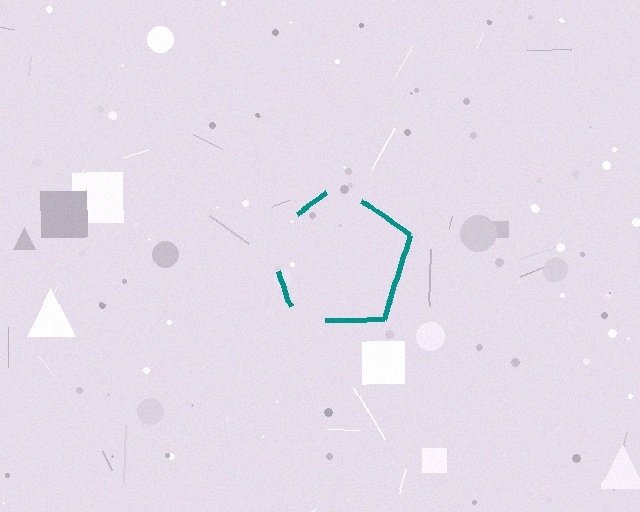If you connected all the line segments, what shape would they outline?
They would outline a pentagon.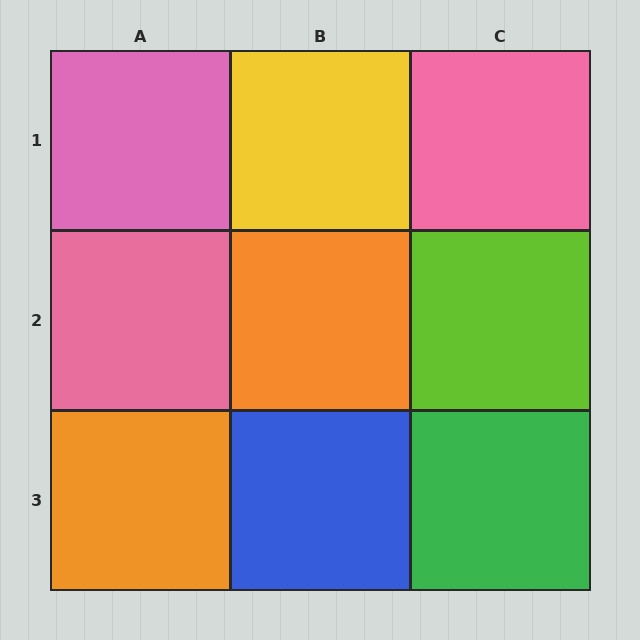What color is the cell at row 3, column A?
Orange.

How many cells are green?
1 cell is green.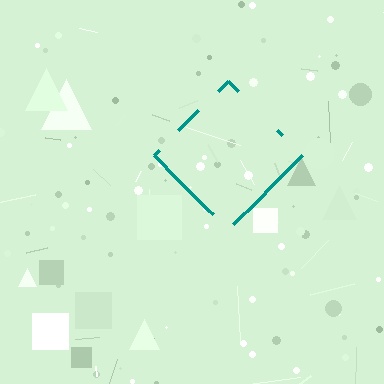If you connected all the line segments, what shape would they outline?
They would outline a diamond.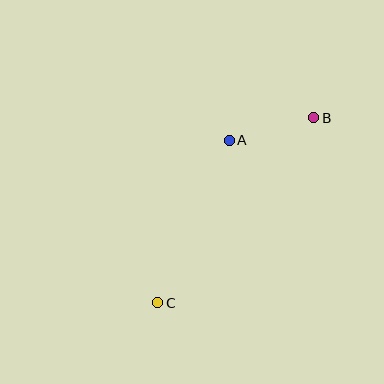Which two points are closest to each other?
Points A and B are closest to each other.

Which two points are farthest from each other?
Points B and C are farthest from each other.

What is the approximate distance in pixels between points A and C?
The distance between A and C is approximately 177 pixels.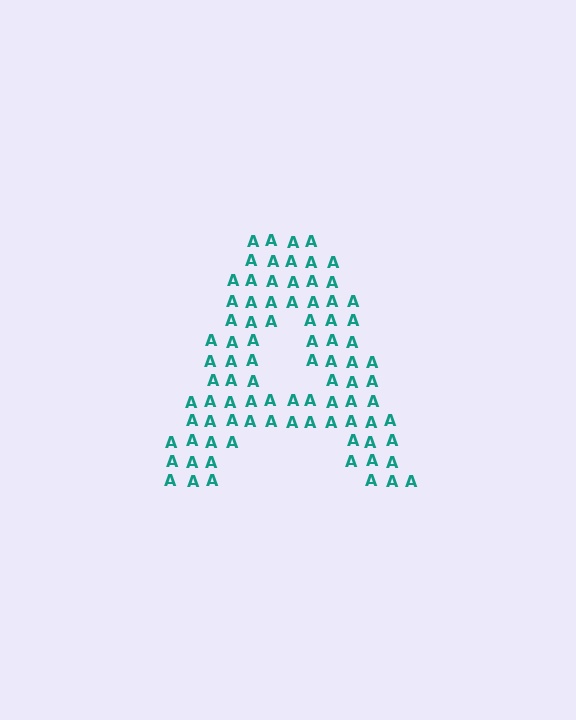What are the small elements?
The small elements are letter A's.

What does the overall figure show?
The overall figure shows the letter A.